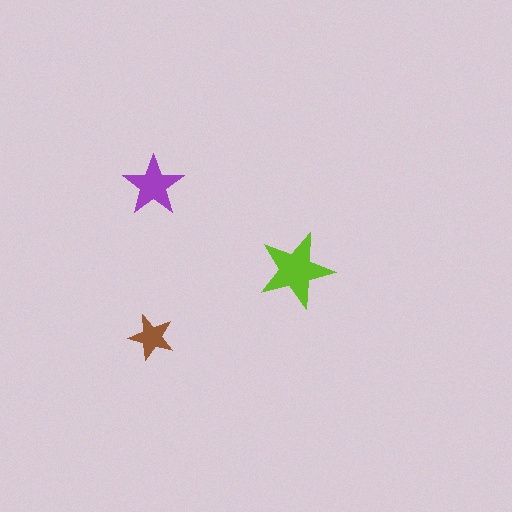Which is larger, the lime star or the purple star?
The lime one.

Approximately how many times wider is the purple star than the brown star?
About 1.5 times wider.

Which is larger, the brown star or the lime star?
The lime one.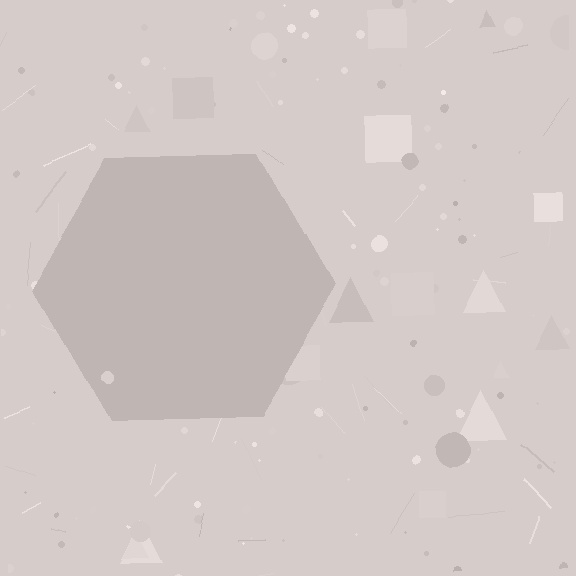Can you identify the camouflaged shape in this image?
The camouflaged shape is a hexagon.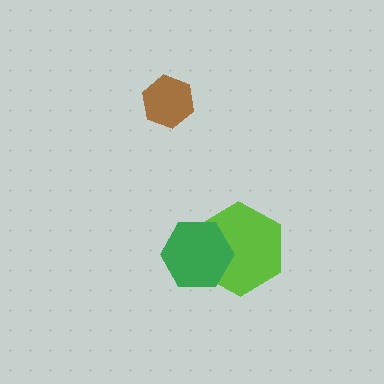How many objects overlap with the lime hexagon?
1 object overlaps with the lime hexagon.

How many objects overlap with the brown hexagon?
0 objects overlap with the brown hexagon.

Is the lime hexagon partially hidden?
Yes, it is partially covered by another shape.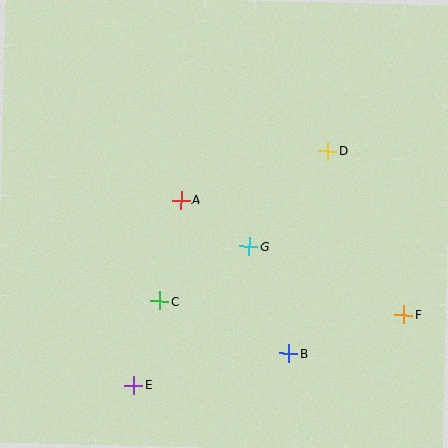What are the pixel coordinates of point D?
Point D is at (327, 151).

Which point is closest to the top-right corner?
Point D is closest to the top-right corner.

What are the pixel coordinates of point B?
Point B is at (289, 354).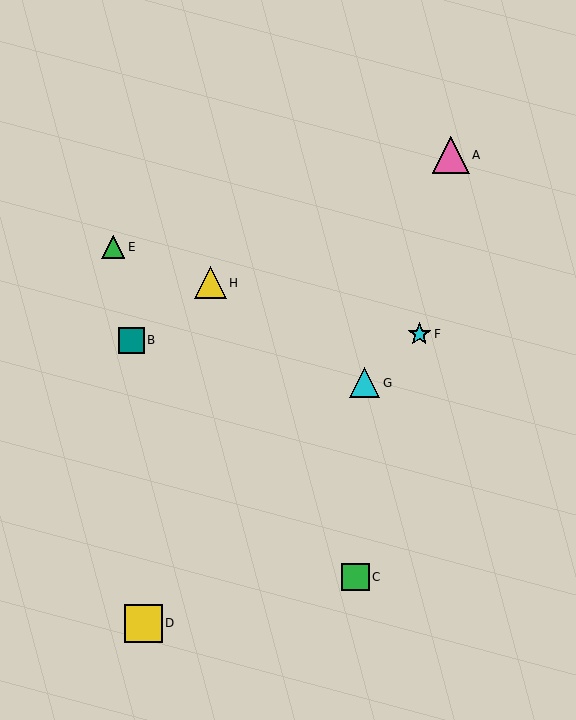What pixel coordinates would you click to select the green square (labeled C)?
Click at (355, 577) to select the green square C.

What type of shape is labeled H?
Shape H is a yellow triangle.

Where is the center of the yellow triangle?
The center of the yellow triangle is at (211, 283).